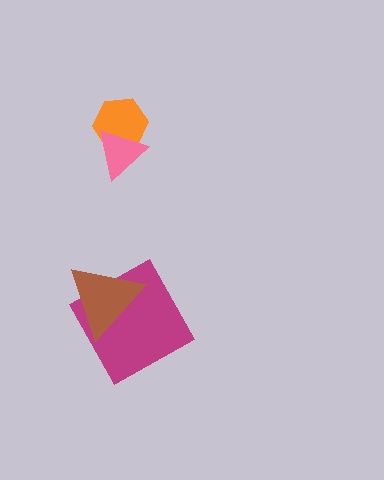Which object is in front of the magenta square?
The brown triangle is in front of the magenta square.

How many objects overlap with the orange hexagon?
1 object overlaps with the orange hexagon.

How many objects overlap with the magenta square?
1 object overlaps with the magenta square.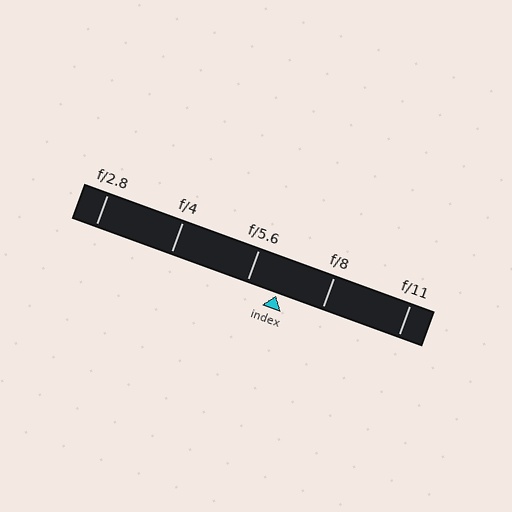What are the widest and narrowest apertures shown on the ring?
The widest aperture shown is f/2.8 and the narrowest is f/11.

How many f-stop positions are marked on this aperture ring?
There are 5 f-stop positions marked.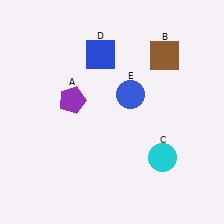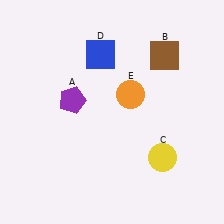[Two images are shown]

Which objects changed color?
C changed from cyan to yellow. E changed from blue to orange.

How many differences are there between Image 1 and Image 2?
There are 2 differences between the two images.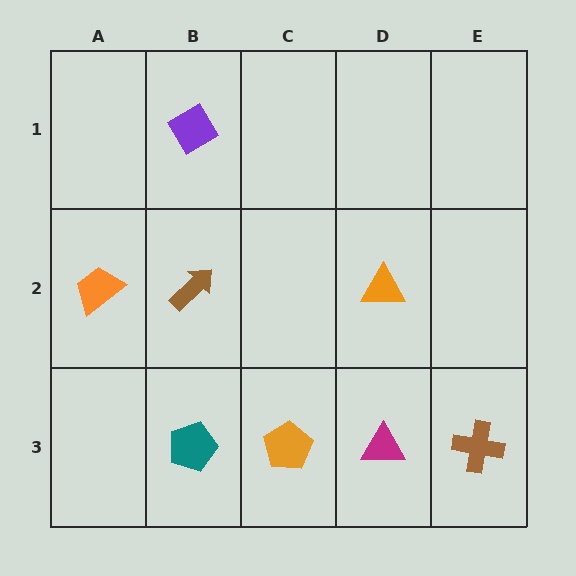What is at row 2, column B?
A brown arrow.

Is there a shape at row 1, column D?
No, that cell is empty.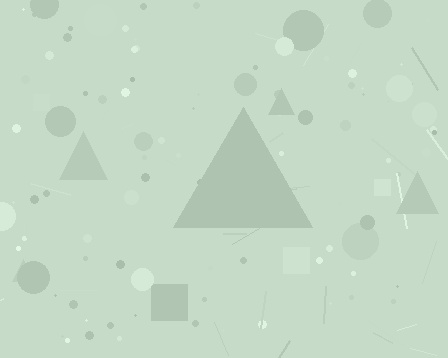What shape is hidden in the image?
A triangle is hidden in the image.